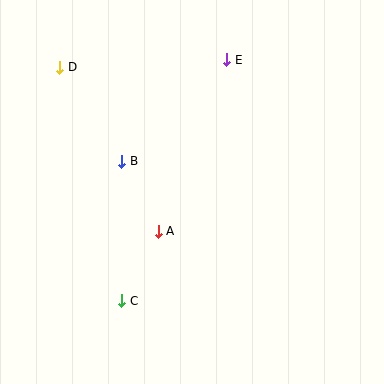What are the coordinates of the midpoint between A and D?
The midpoint between A and D is at (109, 149).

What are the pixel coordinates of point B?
Point B is at (122, 161).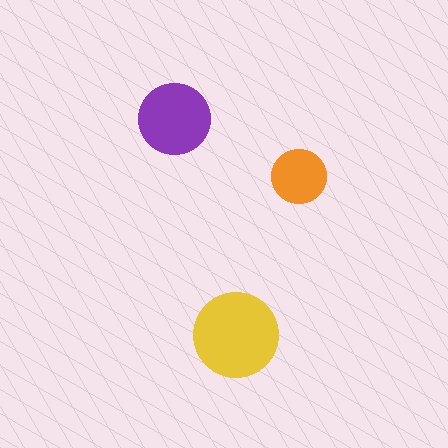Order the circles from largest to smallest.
the yellow one, the purple one, the orange one.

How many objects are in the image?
There are 3 objects in the image.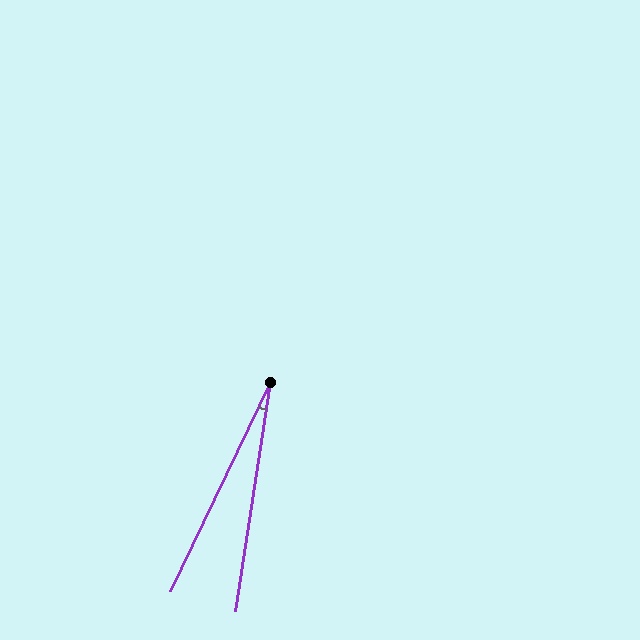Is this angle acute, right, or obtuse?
It is acute.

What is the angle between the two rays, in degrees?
Approximately 17 degrees.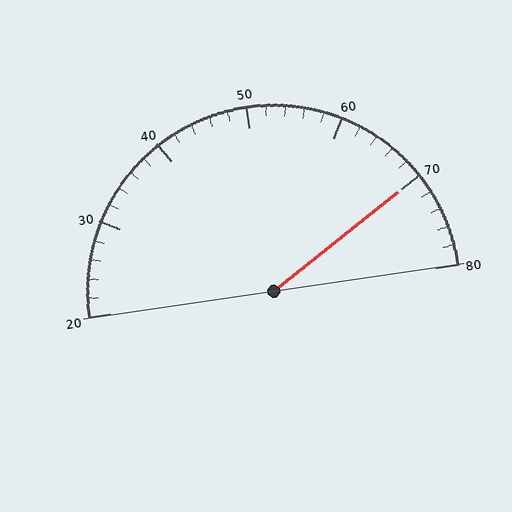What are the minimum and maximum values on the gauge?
The gauge ranges from 20 to 80.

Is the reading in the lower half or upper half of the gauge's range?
The reading is in the upper half of the range (20 to 80).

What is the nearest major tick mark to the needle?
The nearest major tick mark is 70.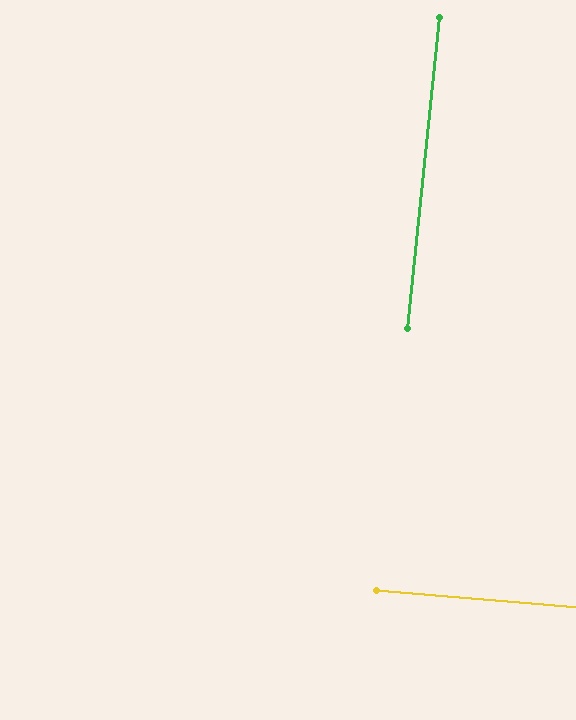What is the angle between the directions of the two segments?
Approximately 89 degrees.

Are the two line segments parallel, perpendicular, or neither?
Perpendicular — they meet at approximately 89°.